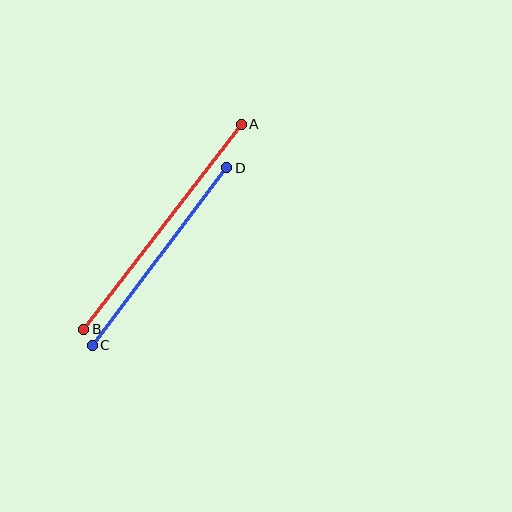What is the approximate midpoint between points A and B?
The midpoint is at approximately (162, 227) pixels.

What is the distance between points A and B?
The distance is approximately 258 pixels.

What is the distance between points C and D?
The distance is approximately 223 pixels.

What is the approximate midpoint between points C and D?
The midpoint is at approximately (159, 257) pixels.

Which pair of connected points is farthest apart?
Points A and B are farthest apart.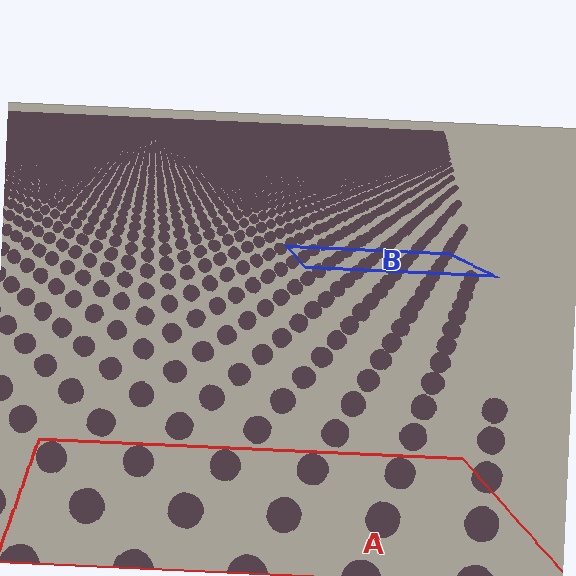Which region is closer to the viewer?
Region A is closer. The texture elements there are larger and more spread out.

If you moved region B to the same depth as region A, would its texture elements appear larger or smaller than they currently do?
They would appear larger. At a closer depth, the same texture elements are projected at a bigger on-screen size.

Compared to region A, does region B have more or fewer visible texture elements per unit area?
Region B has more texture elements per unit area — they are packed more densely because it is farther away.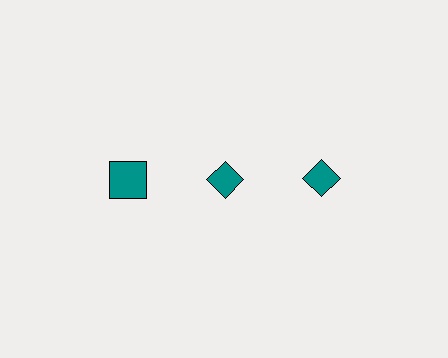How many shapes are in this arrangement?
There are 3 shapes arranged in a grid pattern.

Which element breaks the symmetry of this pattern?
The teal square in the top row, leftmost column breaks the symmetry. All other shapes are teal diamonds.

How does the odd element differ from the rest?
It has a different shape: square instead of diamond.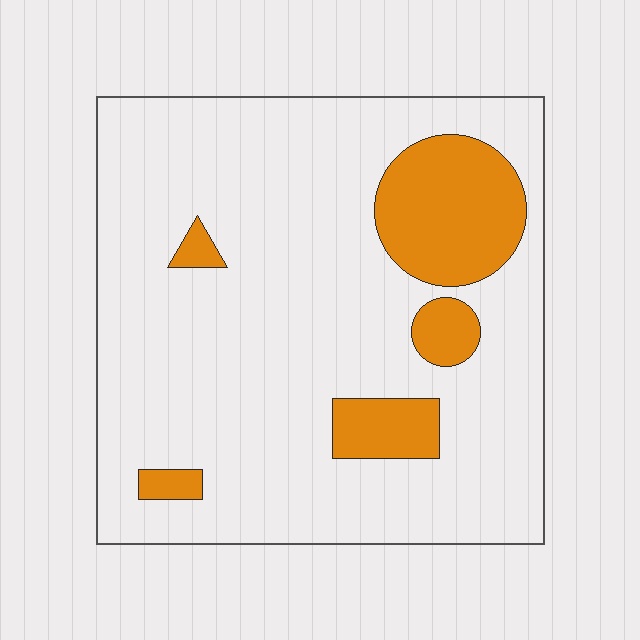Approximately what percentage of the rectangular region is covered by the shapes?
Approximately 15%.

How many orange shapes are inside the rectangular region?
5.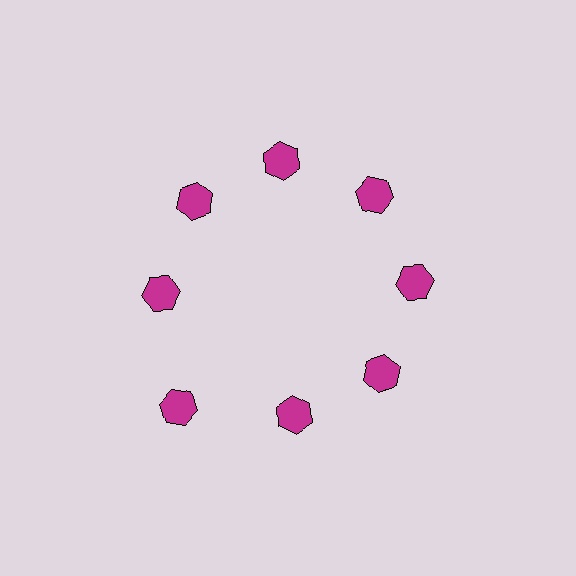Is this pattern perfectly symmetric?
No. The 8 magenta hexagons are arranged in a ring, but one element near the 8 o'clock position is pushed outward from the center, breaking the 8-fold rotational symmetry.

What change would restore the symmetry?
The symmetry would be restored by moving it inward, back onto the ring so that all 8 hexagons sit at equal angles and equal distance from the center.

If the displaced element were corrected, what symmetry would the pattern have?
It would have 8-fold rotational symmetry — the pattern would map onto itself every 45 degrees.